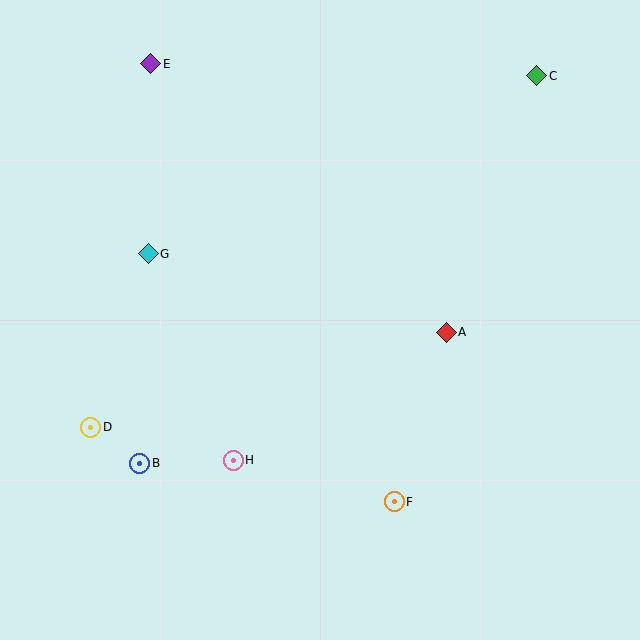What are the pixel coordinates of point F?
Point F is at (394, 502).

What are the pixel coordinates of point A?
Point A is at (446, 332).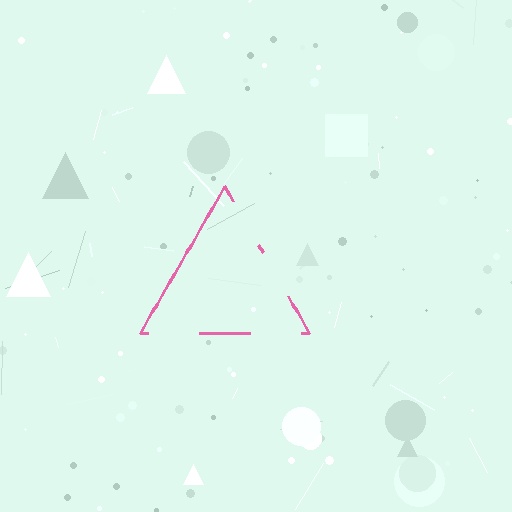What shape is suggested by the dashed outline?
The dashed outline suggests a triangle.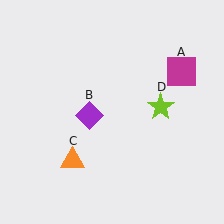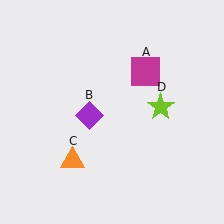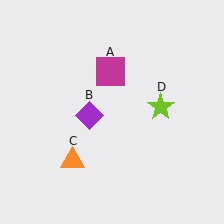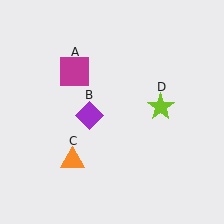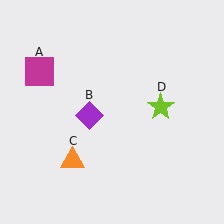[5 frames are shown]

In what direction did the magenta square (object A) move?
The magenta square (object A) moved left.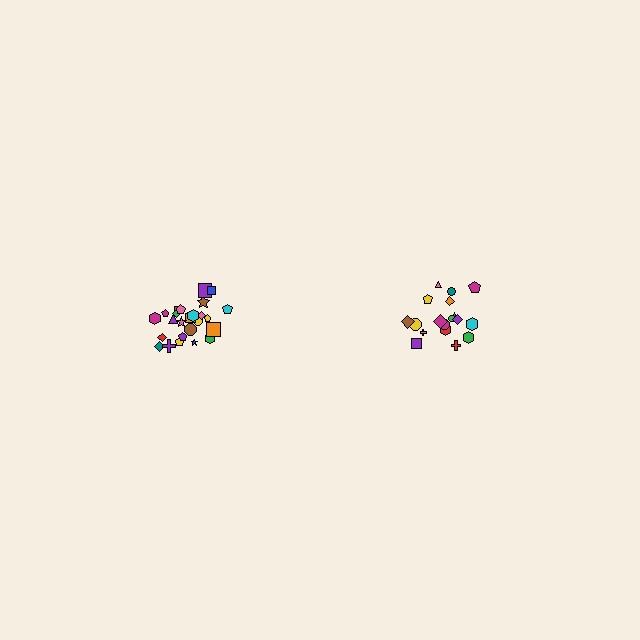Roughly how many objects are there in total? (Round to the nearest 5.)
Roughly 45 objects in total.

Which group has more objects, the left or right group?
The left group.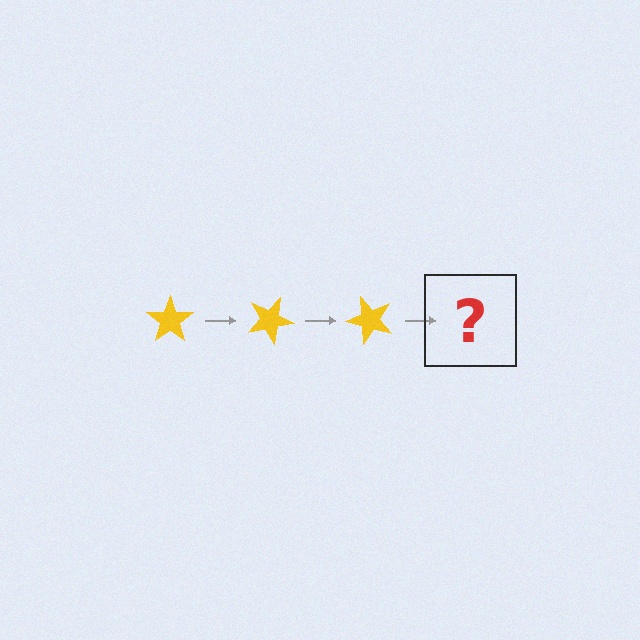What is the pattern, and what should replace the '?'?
The pattern is that the star rotates 25 degrees each step. The '?' should be a yellow star rotated 75 degrees.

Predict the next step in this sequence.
The next step is a yellow star rotated 75 degrees.